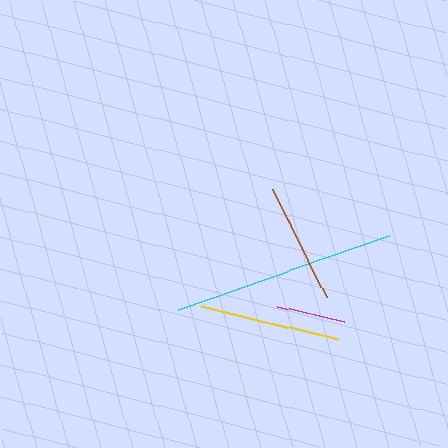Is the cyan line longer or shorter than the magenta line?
The cyan line is longer than the magenta line.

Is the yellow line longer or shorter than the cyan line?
The cyan line is longer than the yellow line.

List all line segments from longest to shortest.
From longest to shortest: cyan, yellow, brown, magenta.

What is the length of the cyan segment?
The cyan segment is approximately 225 pixels long.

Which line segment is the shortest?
The magenta line is the shortest at approximately 69 pixels.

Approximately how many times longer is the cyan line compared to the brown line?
The cyan line is approximately 1.9 times the length of the brown line.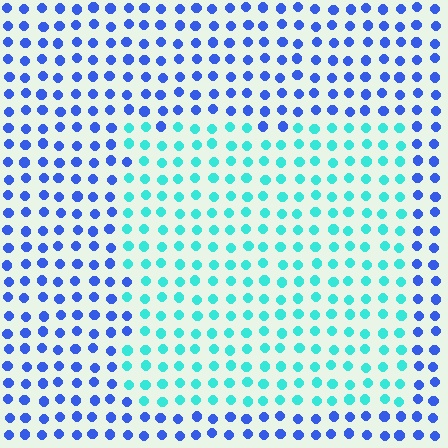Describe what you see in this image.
The image is filled with small blue elements in a uniform arrangement. A rectangle-shaped region is visible where the elements are tinted to a slightly different hue, forming a subtle color boundary.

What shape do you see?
I see a rectangle.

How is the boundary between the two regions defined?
The boundary is defined purely by a slight shift in hue (about 53 degrees). Spacing, size, and orientation are identical on both sides.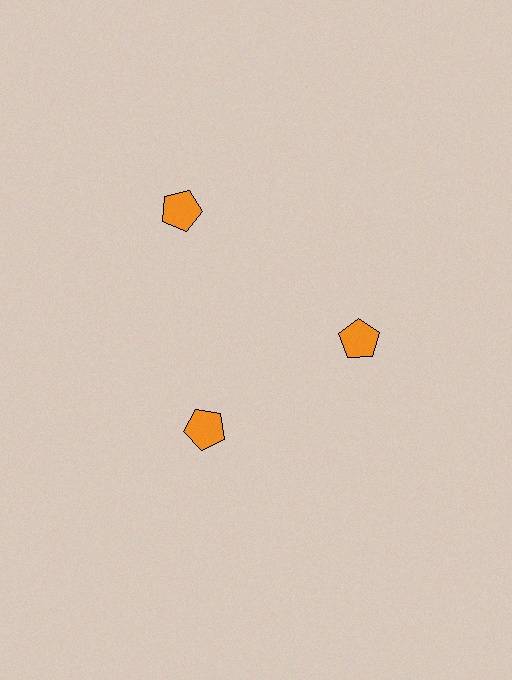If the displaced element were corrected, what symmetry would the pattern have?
It would have 3-fold rotational symmetry — the pattern would map onto itself every 120 degrees.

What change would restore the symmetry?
The symmetry would be restored by moving it inward, back onto the ring so that all 3 pentagons sit at equal angles and equal distance from the center.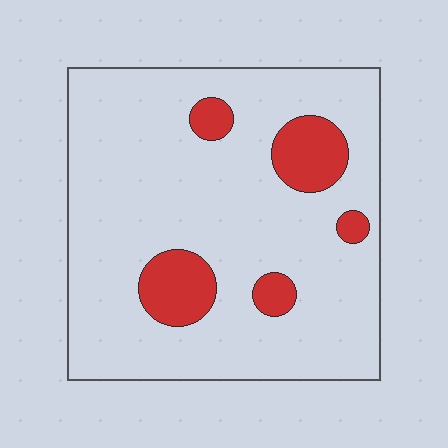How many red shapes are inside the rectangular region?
5.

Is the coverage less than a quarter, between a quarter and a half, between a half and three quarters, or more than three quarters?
Less than a quarter.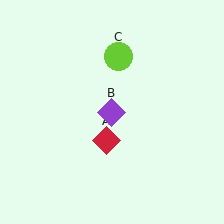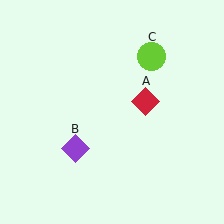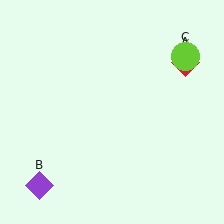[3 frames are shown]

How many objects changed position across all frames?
3 objects changed position: red diamond (object A), purple diamond (object B), lime circle (object C).